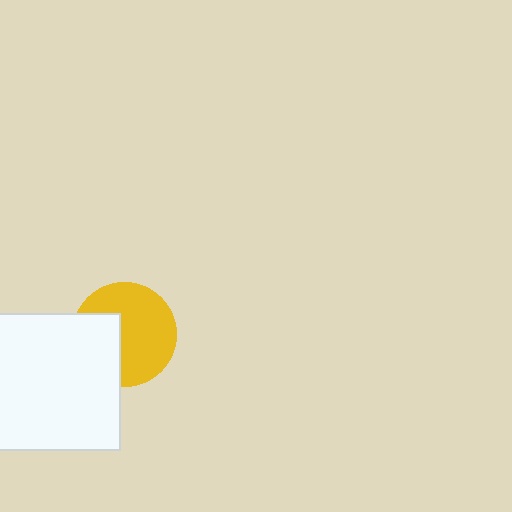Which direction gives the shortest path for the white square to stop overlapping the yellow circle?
Moving left gives the shortest separation.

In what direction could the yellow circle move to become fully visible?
The yellow circle could move right. That would shift it out from behind the white square entirely.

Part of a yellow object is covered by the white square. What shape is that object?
It is a circle.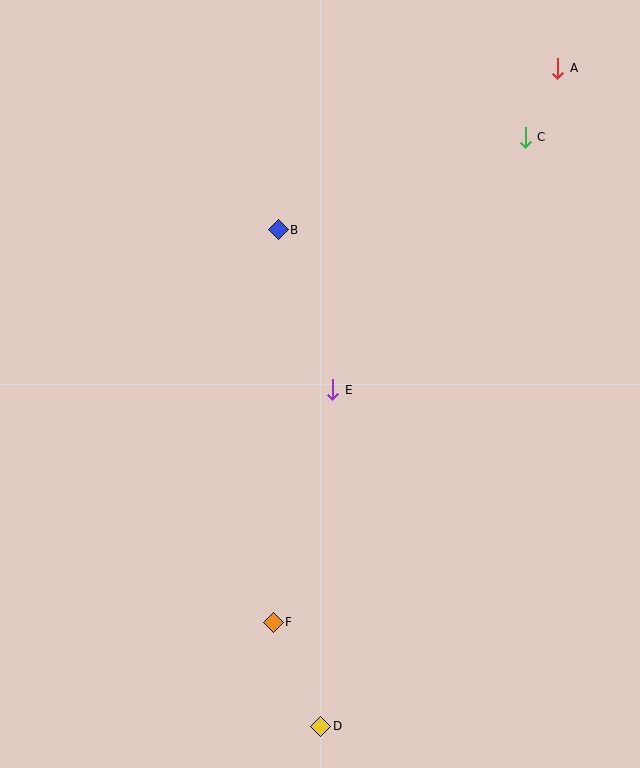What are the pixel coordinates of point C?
Point C is at (525, 137).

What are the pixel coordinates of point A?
Point A is at (558, 68).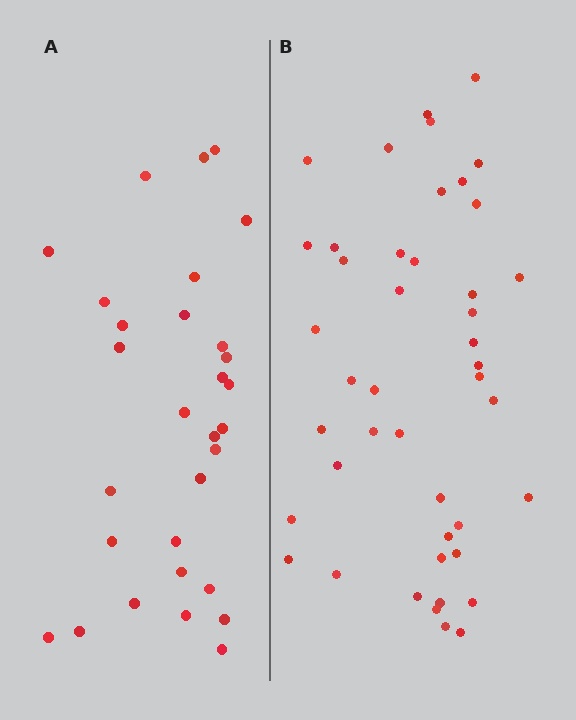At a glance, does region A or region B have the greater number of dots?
Region B (the right region) has more dots.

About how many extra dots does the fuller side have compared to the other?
Region B has approximately 15 more dots than region A.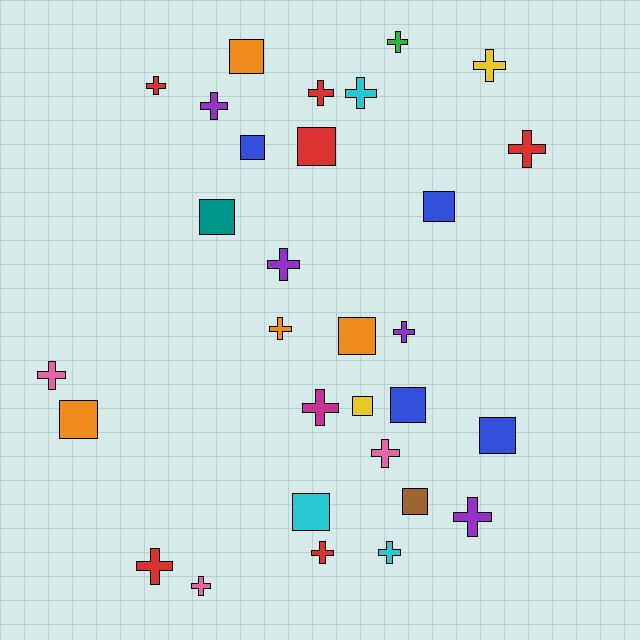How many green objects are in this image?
There is 1 green object.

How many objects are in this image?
There are 30 objects.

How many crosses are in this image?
There are 18 crosses.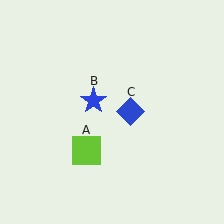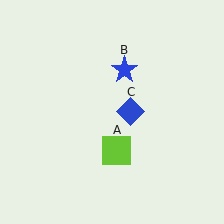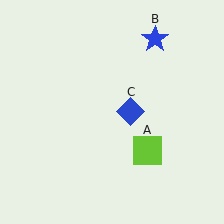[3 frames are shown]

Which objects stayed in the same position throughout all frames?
Blue diamond (object C) remained stationary.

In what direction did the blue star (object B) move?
The blue star (object B) moved up and to the right.